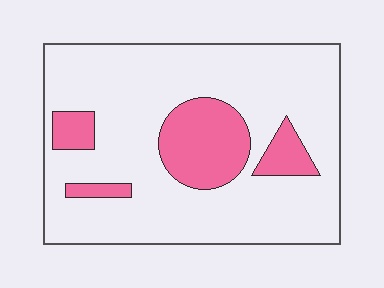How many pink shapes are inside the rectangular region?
4.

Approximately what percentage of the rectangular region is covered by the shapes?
Approximately 20%.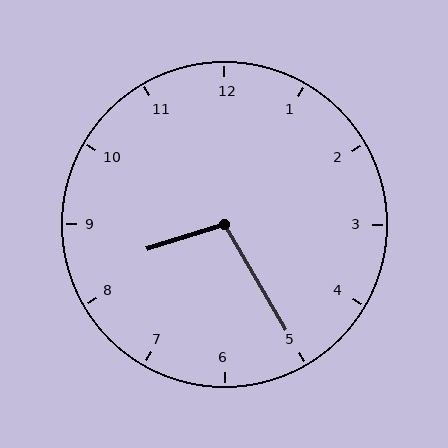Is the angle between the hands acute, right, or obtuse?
It is obtuse.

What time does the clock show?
8:25.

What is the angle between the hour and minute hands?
Approximately 102 degrees.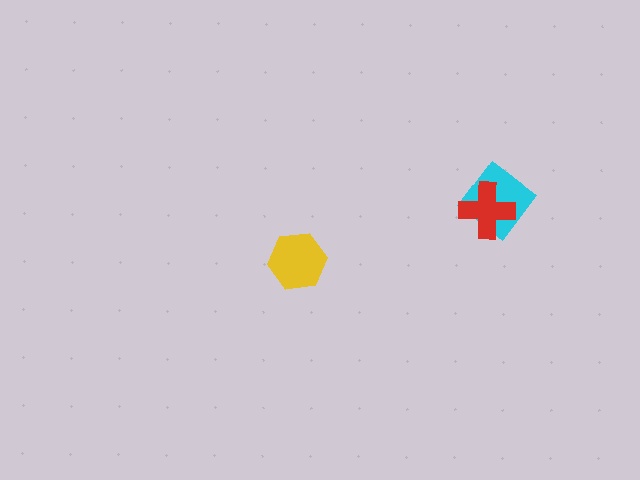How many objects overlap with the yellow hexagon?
0 objects overlap with the yellow hexagon.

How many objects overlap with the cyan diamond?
1 object overlaps with the cyan diamond.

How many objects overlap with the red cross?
1 object overlaps with the red cross.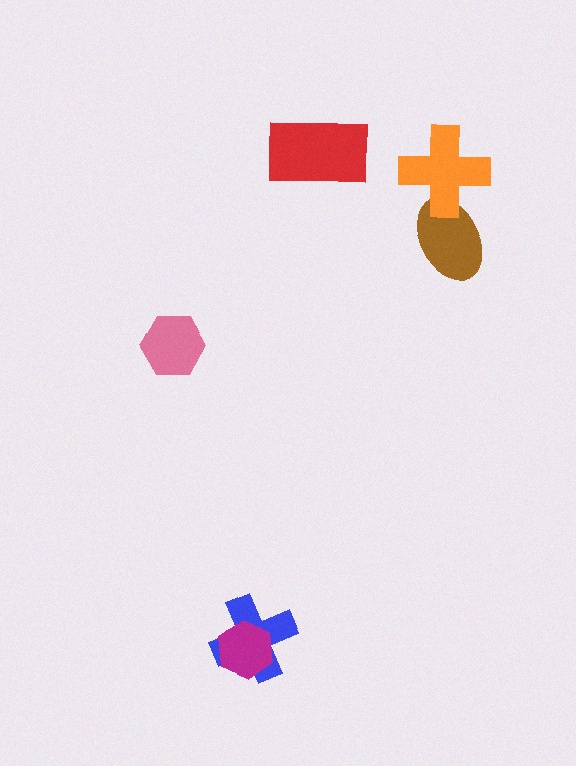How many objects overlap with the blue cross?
1 object overlaps with the blue cross.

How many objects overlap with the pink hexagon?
0 objects overlap with the pink hexagon.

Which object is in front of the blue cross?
The magenta hexagon is in front of the blue cross.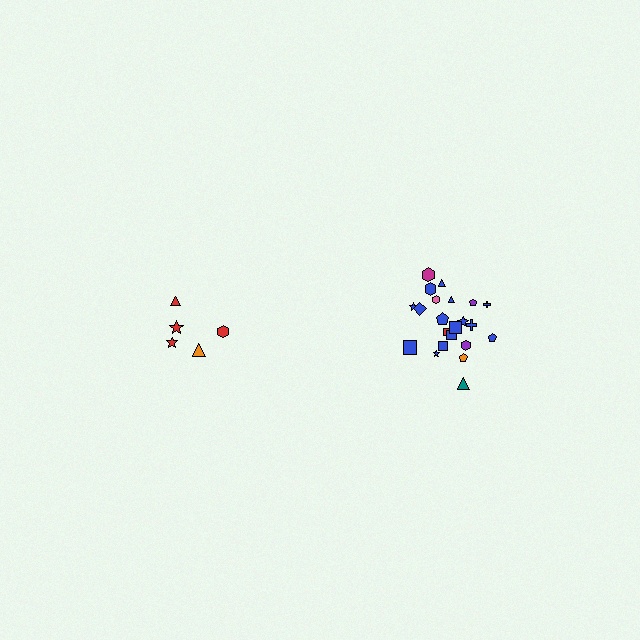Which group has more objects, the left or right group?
The right group.